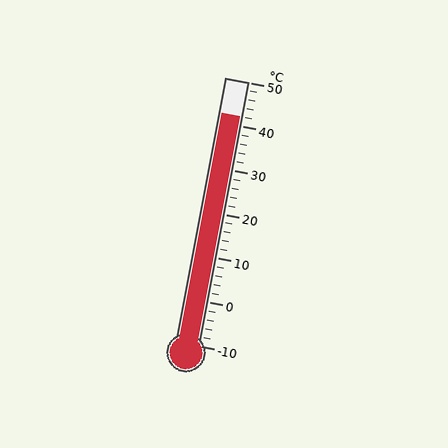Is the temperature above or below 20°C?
The temperature is above 20°C.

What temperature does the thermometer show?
The thermometer shows approximately 42°C.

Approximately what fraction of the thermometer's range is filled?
The thermometer is filled to approximately 85% of its range.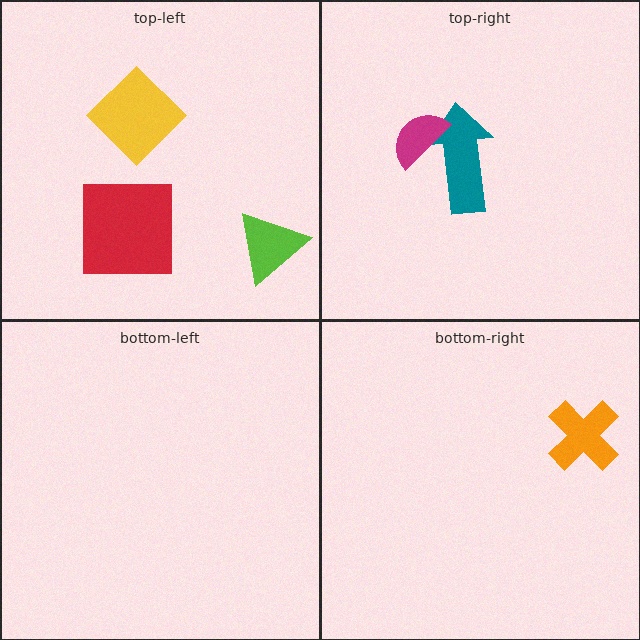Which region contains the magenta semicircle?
The top-right region.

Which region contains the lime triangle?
The top-left region.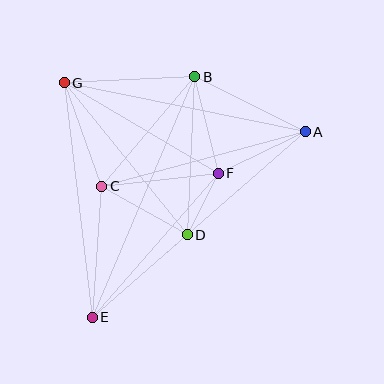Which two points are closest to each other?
Points D and F are closest to each other.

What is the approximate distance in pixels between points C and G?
The distance between C and G is approximately 111 pixels.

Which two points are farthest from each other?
Points A and E are farthest from each other.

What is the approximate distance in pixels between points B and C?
The distance between B and C is approximately 144 pixels.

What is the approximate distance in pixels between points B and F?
The distance between B and F is approximately 99 pixels.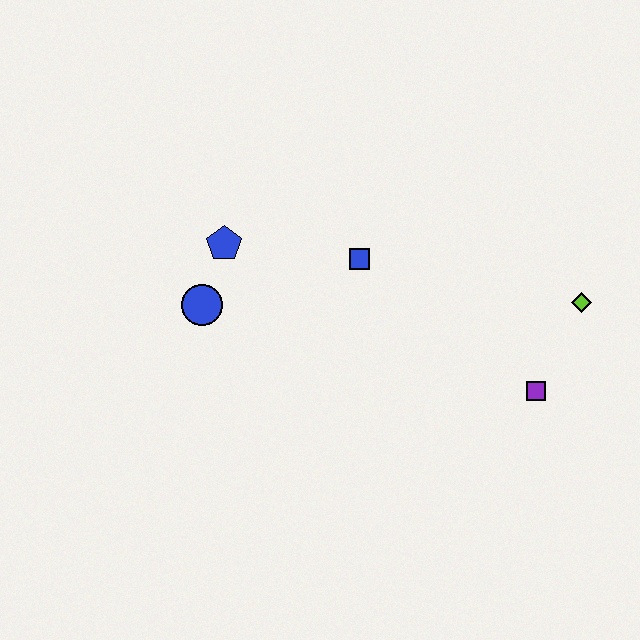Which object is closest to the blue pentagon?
The blue circle is closest to the blue pentagon.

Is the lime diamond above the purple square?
Yes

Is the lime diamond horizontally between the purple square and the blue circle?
No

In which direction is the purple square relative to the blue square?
The purple square is to the right of the blue square.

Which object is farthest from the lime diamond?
The blue circle is farthest from the lime diamond.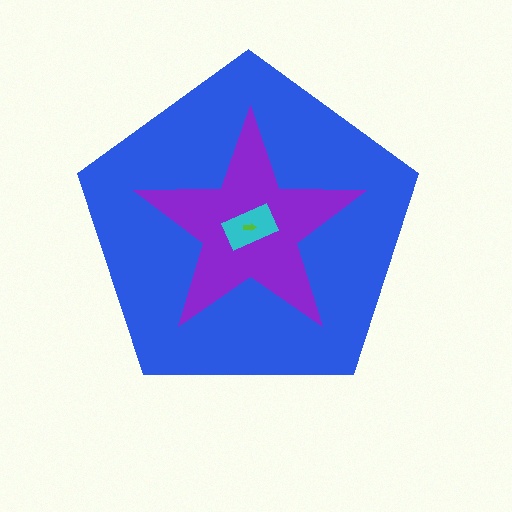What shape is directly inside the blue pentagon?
The purple star.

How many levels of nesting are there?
4.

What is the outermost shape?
The blue pentagon.